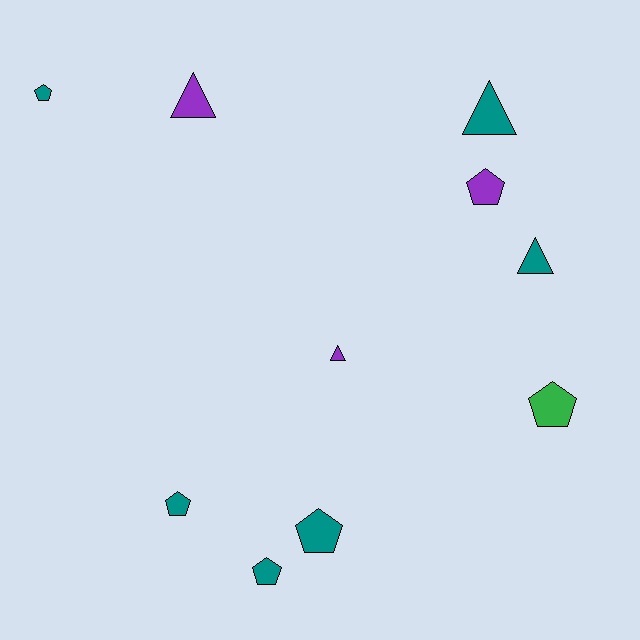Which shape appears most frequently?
Pentagon, with 6 objects.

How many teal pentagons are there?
There are 4 teal pentagons.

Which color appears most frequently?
Teal, with 6 objects.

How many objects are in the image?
There are 10 objects.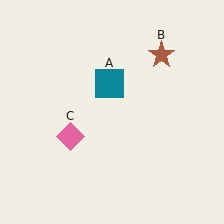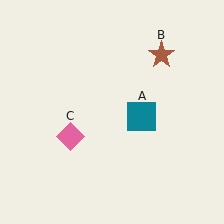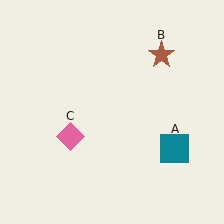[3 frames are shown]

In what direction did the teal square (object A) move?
The teal square (object A) moved down and to the right.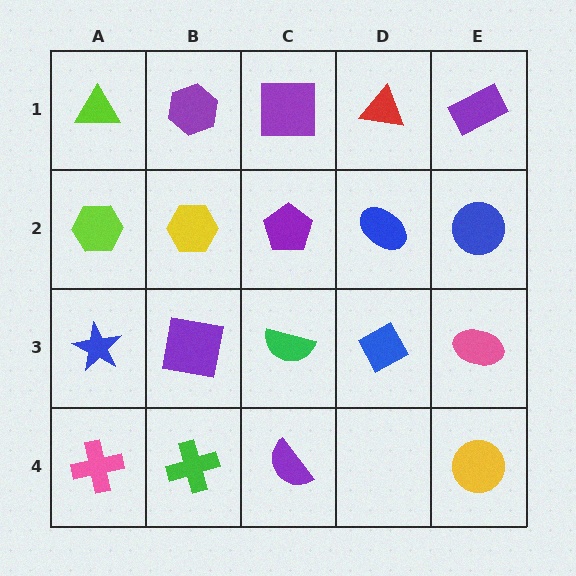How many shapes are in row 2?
5 shapes.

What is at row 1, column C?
A purple square.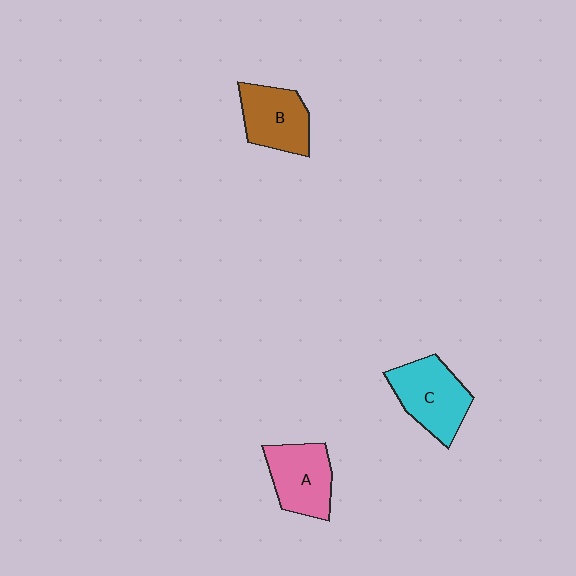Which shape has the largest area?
Shape C (cyan).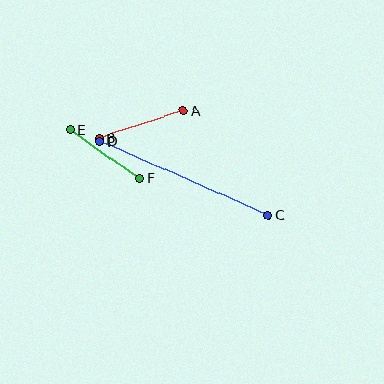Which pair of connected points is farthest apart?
Points C and D are farthest apart.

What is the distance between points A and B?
The distance is approximately 88 pixels.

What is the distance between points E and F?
The distance is approximately 84 pixels.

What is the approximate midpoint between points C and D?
The midpoint is at approximately (184, 179) pixels.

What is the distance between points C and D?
The distance is approximately 184 pixels.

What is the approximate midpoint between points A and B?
The midpoint is at approximately (141, 125) pixels.